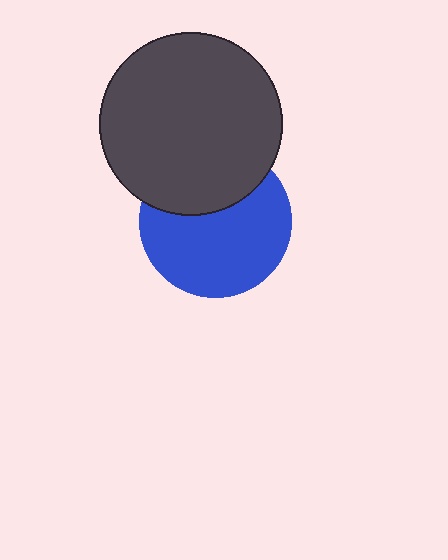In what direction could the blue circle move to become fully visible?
The blue circle could move down. That would shift it out from behind the dark gray circle entirely.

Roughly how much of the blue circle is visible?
Most of it is visible (roughly 65%).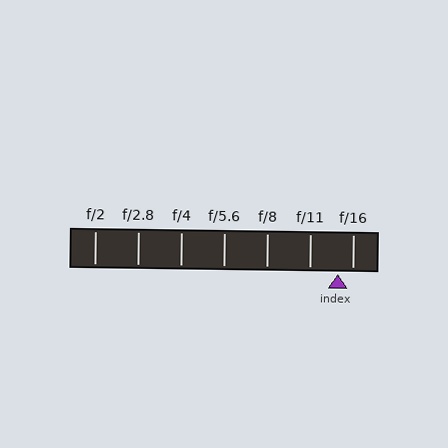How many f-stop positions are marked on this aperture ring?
There are 7 f-stop positions marked.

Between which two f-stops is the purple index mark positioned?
The index mark is between f/11 and f/16.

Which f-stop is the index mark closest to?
The index mark is closest to f/16.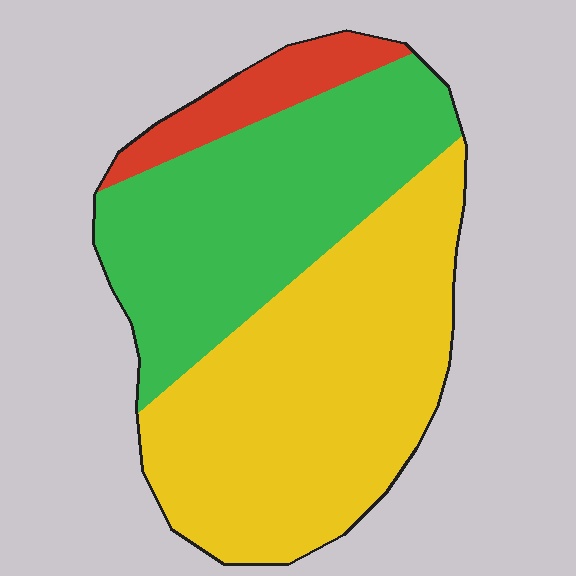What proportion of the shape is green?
Green takes up between a quarter and a half of the shape.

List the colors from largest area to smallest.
From largest to smallest: yellow, green, red.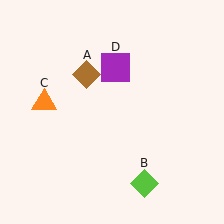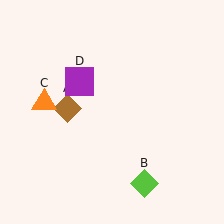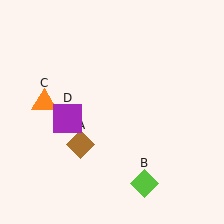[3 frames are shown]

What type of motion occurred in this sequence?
The brown diamond (object A), purple square (object D) rotated counterclockwise around the center of the scene.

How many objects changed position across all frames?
2 objects changed position: brown diamond (object A), purple square (object D).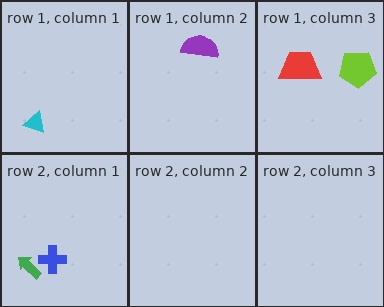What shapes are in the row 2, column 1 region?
The blue cross, the green arrow.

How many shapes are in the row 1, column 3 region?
2.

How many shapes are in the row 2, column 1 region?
2.